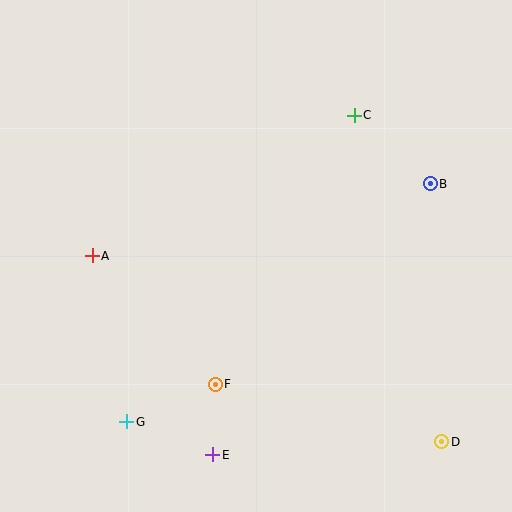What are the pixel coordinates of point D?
Point D is at (442, 442).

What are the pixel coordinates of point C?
Point C is at (354, 115).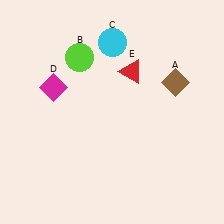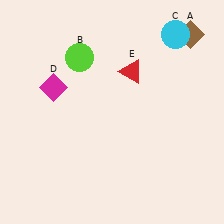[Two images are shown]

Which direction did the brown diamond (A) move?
The brown diamond (A) moved up.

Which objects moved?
The objects that moved are: the brown diamond (A), the cyan circle (C).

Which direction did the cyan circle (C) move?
The cyan circle (C) moved right.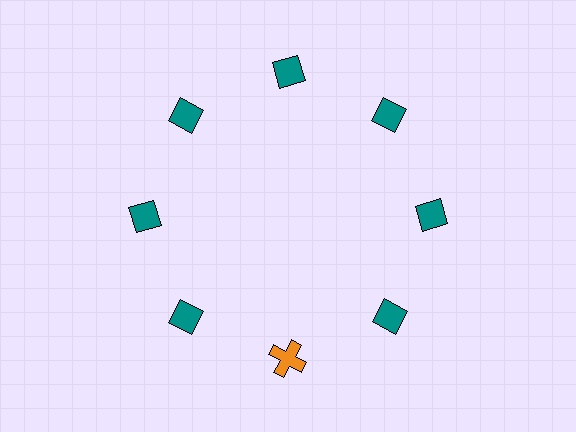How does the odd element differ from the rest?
It differs in both color (orange instead of teal) and shape (cross instead of diamond).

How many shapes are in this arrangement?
There are 8 shapes arranged in a ring pattern.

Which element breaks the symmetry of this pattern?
The orange cross at roughly the 6 o'clock position breaks the symmetry. All other shapes are teal diamonds.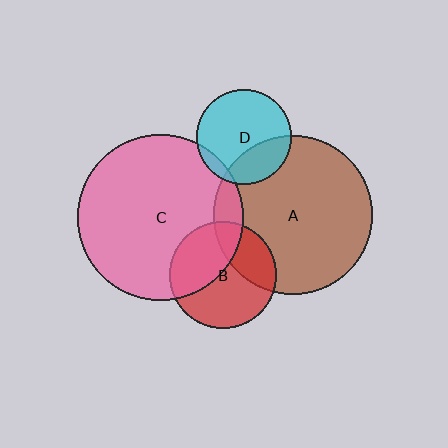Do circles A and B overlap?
Yes.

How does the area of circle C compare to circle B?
Approximately 2.4 times.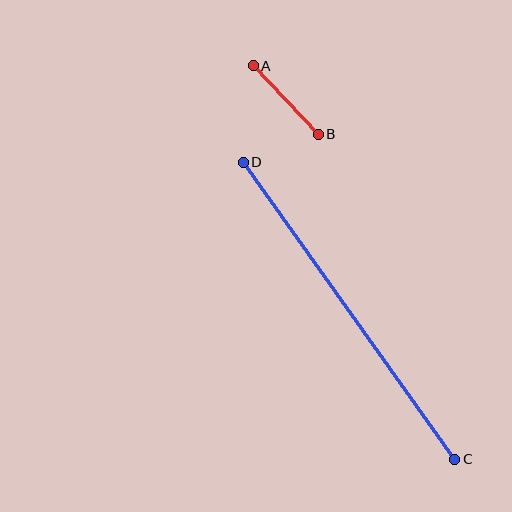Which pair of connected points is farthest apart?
Points C and D are farthest apart.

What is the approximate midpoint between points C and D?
The midpoint is at approximately (349, 311) pixels.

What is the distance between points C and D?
The distance is approximately 365 pixels.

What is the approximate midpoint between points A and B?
The midpoint is at approximately (286, 100) pixels.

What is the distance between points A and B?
The distance is approximately 95 pixels.